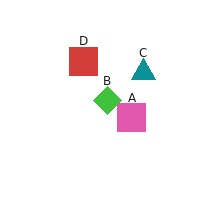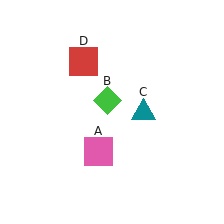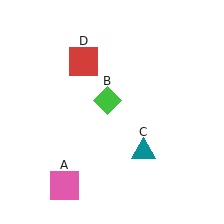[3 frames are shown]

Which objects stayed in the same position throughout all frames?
Green diamond (object B) and red square (object D) remained stationary.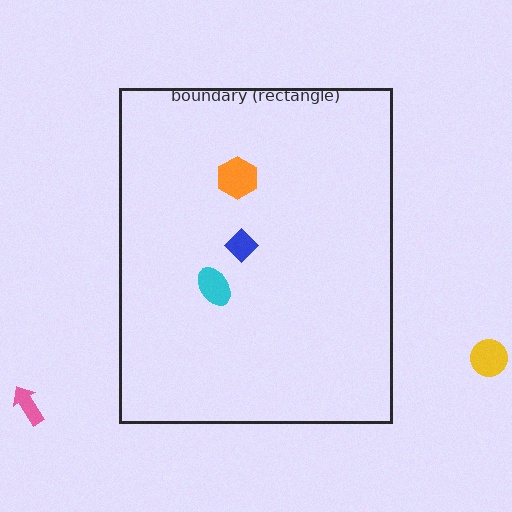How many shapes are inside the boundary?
3 inside, 2 outside.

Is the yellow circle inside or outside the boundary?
Outside.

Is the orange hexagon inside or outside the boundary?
Inside.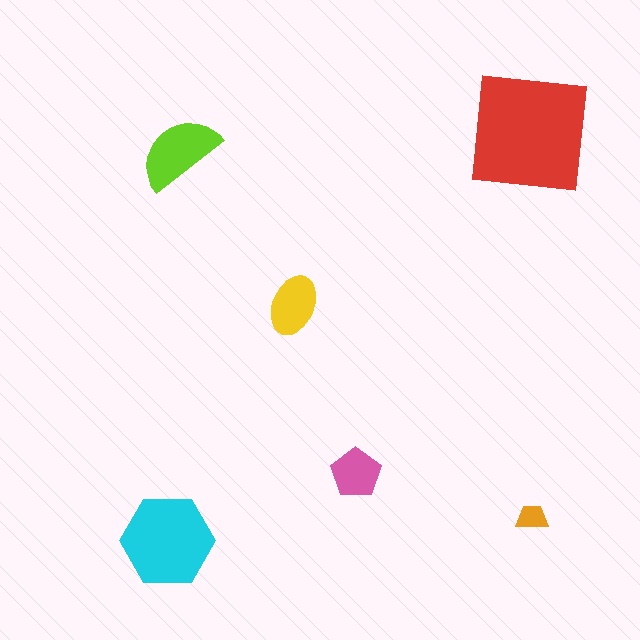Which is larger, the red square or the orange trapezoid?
The red square.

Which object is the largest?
The red square.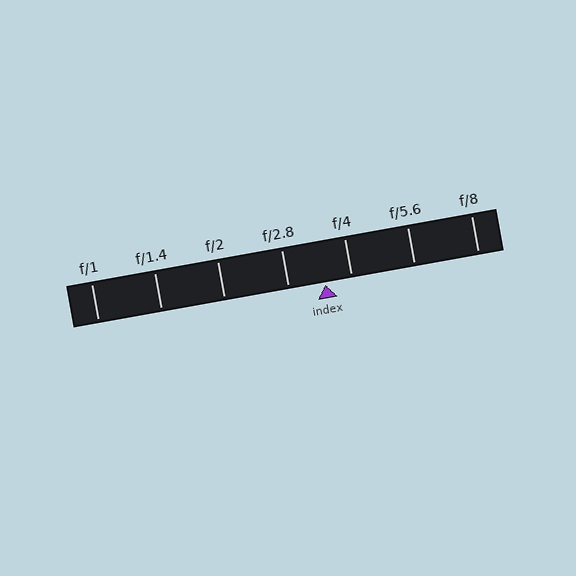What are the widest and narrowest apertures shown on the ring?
The widest aperture shown is f/1 and the narrowest is f/8.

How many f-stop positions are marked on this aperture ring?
There are 7 f-stop positions marked.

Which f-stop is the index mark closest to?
The index mark is closest to f/4.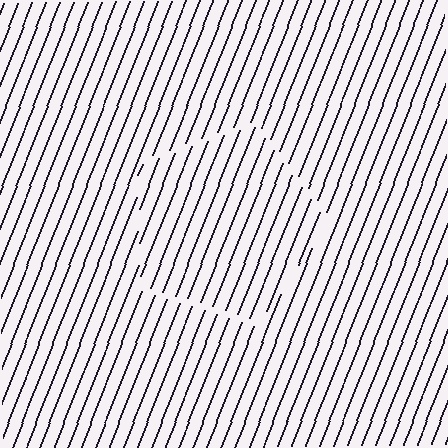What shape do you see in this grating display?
An illusory pentagon. The interior of the shape contains the same grating, shifted by half a period — the contour is defined by the phase discontinuity where line-ends from the inner and outer gratings abut.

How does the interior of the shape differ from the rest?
The interior of the shape contains the same grating, shifted by half a period — the contour is defined by the phase discontinuity where line-ends from the inner and outer gratings abut.